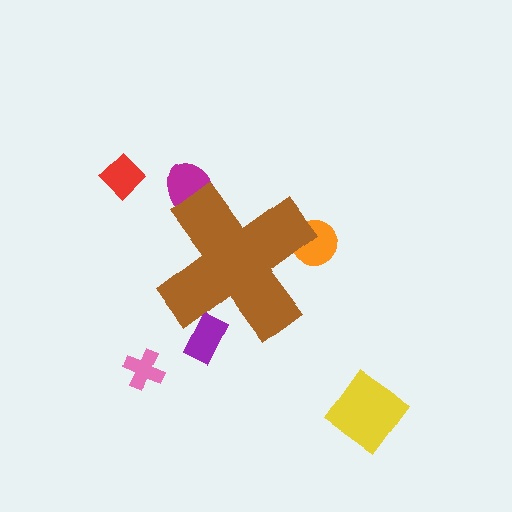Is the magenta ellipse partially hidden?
Yes, the magenta ellipse is partially hidden behind the brown cross.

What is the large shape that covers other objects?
A brown cross.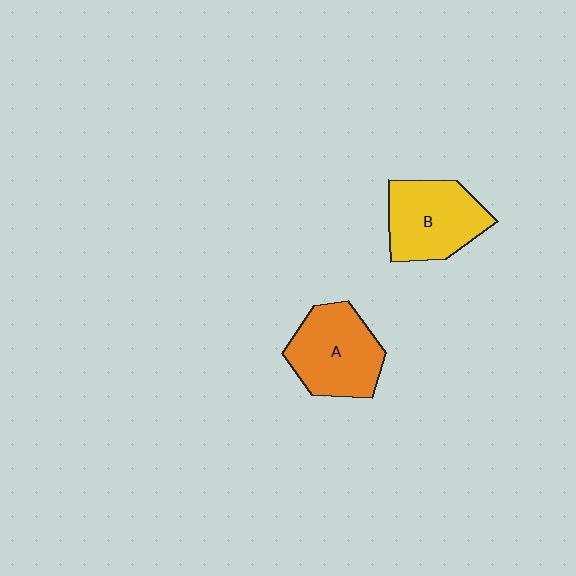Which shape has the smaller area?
Shape B (yellow).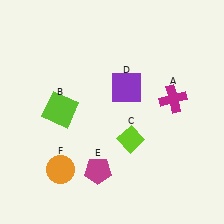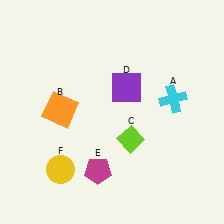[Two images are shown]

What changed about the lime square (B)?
In Image 1, B is lime. In Image 2, it changed to orange.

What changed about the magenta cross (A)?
In Image 1, A is magenta. In Image 2, it changed to cyan.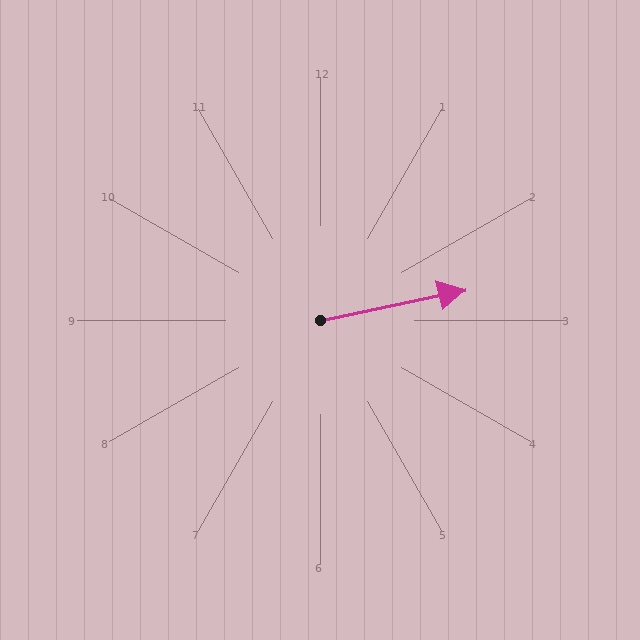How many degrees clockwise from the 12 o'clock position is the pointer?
Approximately 78 degrees.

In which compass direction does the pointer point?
East.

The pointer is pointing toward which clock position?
Roughly 3 o'clock.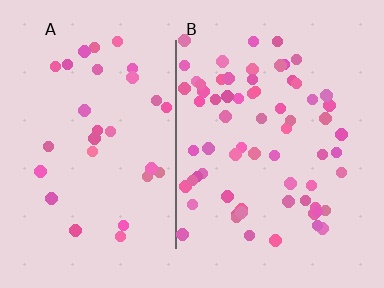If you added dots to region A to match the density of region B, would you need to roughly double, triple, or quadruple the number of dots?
Approximately double.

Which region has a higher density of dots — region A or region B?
B (the right).